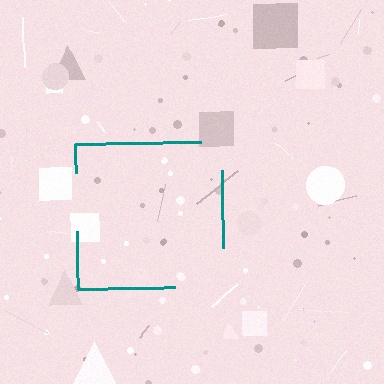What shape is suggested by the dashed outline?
The dashed outline suggests a square.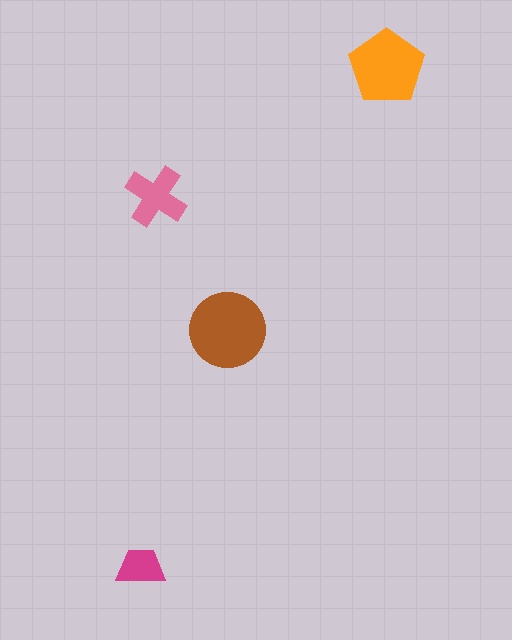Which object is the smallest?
The magenta trapezoid.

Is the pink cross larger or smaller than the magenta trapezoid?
Larger.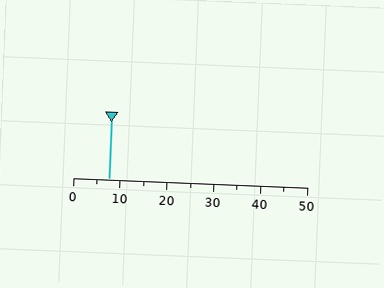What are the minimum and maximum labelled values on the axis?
The axis runs from 0 to 50.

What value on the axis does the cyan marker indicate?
The marker indicates approximately 7.5.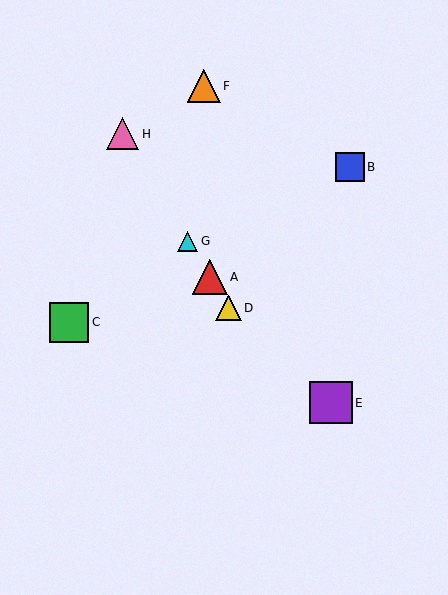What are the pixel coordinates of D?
Object D is at (228, 308).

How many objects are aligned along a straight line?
4 objects (A, D, G, H) are aligned along a straight line.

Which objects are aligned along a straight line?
Objects A, D, G, H are aligned along a straight line.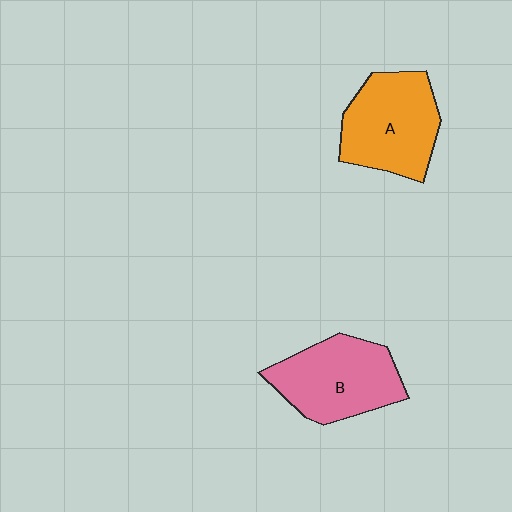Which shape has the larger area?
Shape A (orange).